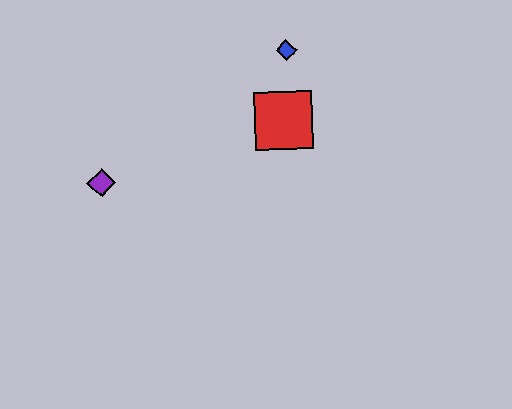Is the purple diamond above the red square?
No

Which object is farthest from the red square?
The purple diamond is farthest from the red square.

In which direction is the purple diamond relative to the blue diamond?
The purple diamond is to the left of the blue diamond.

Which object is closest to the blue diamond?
The red square is closest to the blue diamond.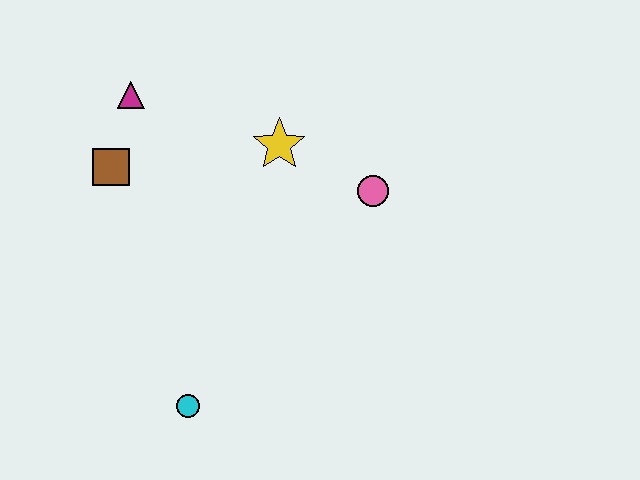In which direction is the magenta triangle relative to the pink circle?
The magenta triangle is to the left of the pink circle.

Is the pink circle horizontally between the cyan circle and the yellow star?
No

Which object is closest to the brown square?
The magenta triangle is closest to the brown square.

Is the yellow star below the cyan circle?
No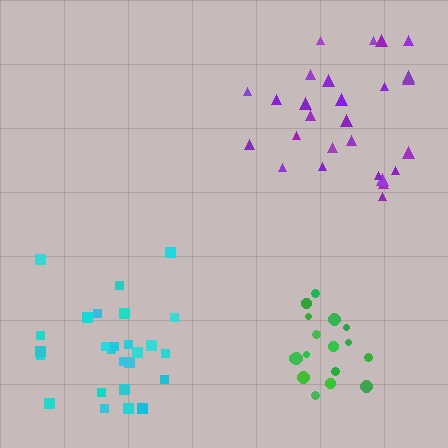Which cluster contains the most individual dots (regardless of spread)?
Purple (27).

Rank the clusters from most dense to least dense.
green, cyan, purple.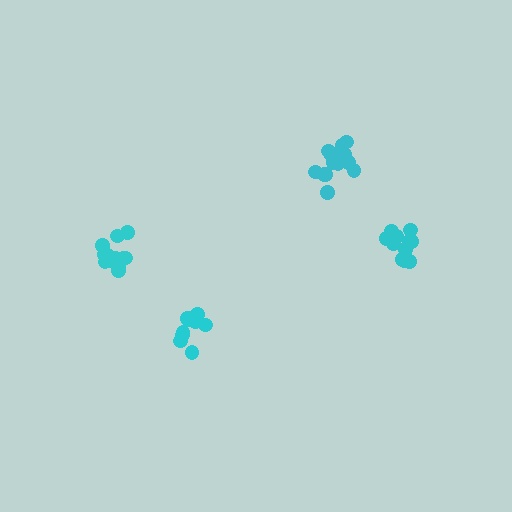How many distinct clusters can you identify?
There are 4 distinct clusters.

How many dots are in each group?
Group 1: 12 dots, Group 2: 14 dots, Group 3: 14 dots, Group 4: 10 dots (50 total).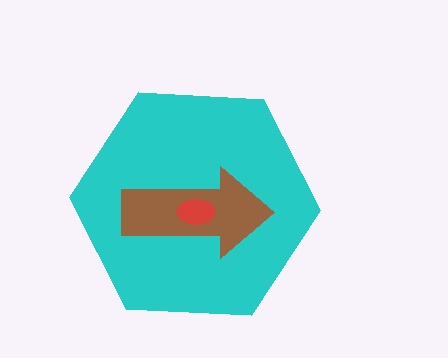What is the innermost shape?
The red ellipse.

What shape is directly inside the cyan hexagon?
The brown arrow.